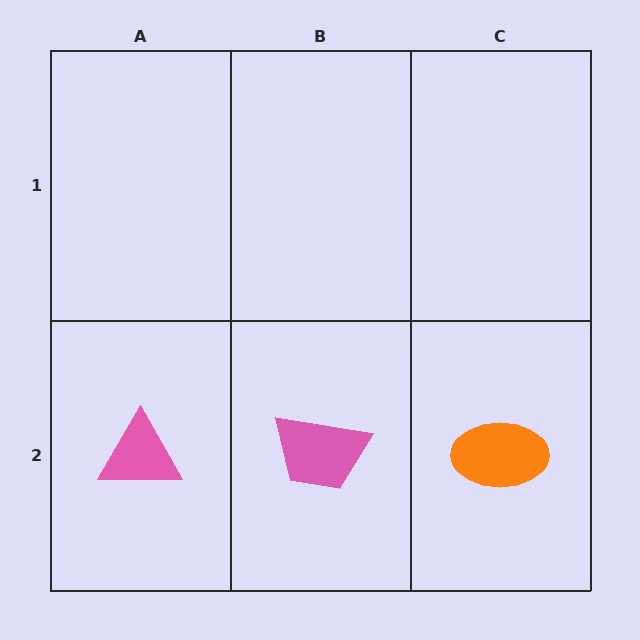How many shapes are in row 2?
3 shapes.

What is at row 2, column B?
A pink trapezoid.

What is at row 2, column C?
An orange ellipse.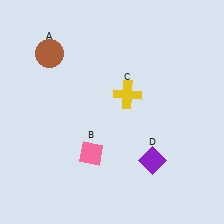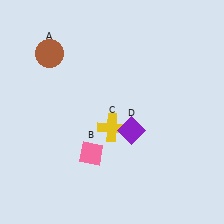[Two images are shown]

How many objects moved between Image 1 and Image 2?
2 objects moved between the two images.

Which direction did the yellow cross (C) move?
The yellow cross (C) moved down.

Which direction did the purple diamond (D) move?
The purple diamond (D) moved up.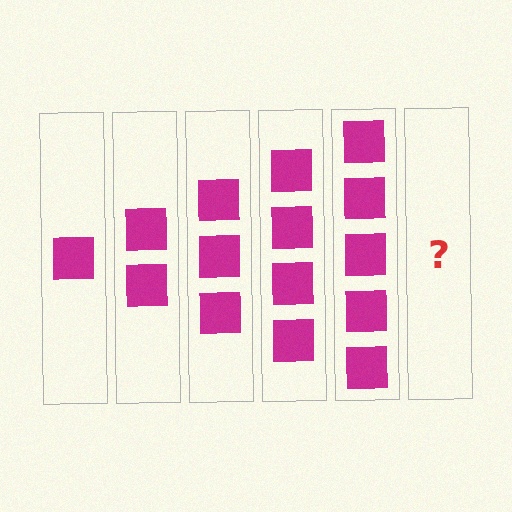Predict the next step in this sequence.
The next step is 6 squares.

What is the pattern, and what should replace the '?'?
The pattern is that each step adds one more square. The '?' should be 6 squares.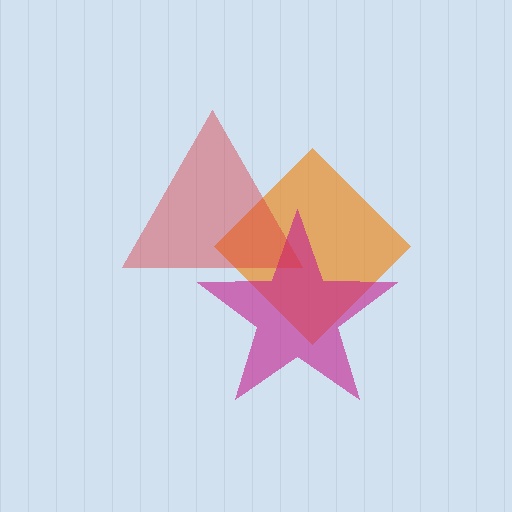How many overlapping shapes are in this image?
There are 3 overlapping shapes in the image.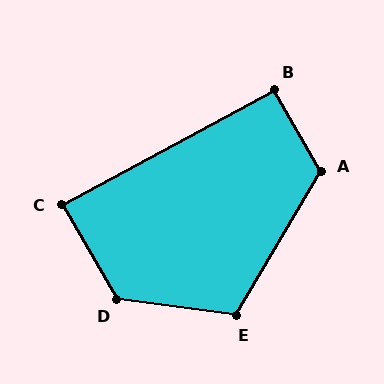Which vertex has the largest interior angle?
D, at approximately 128 degrees.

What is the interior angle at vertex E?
Approximately 113 degrees (obtuse).